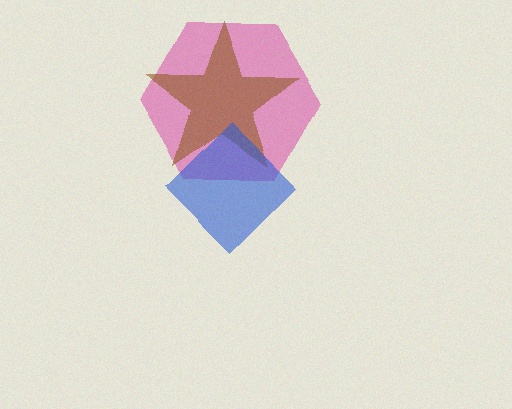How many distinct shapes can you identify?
There are 3 distinct shapes: a magenta hexagon, a brown star, a blue diamond.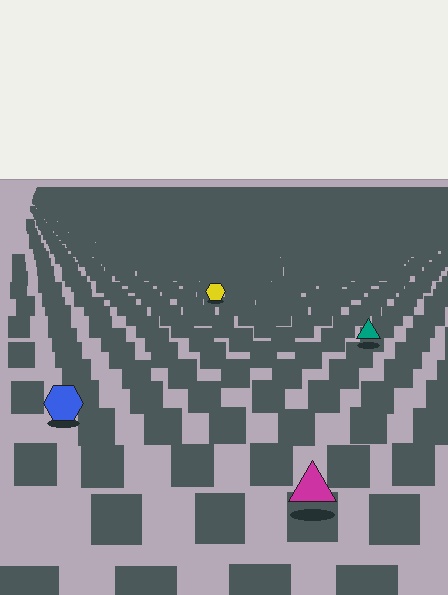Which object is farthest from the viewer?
The yellow hexagon is farthest from the viewer. It appears smaller and the ground texture around it is denser.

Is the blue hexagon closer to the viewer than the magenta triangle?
No. The magenta triangle is closer — you can tell from the texture gradient: the ground texture is coarser near it.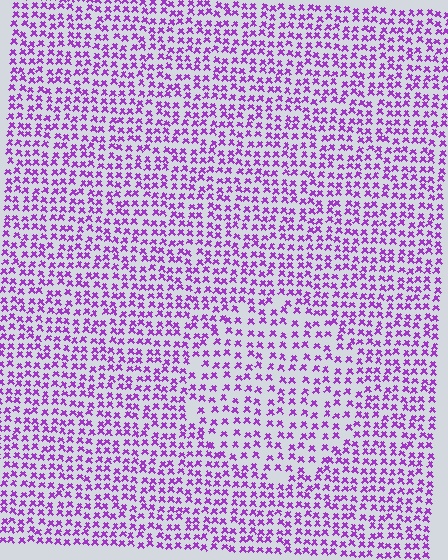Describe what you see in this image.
The image contains small purple elements arranged at two different densities. A circle-shaped region is visible where the elements are less densely packed than the surrounding area.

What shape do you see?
I see a circle.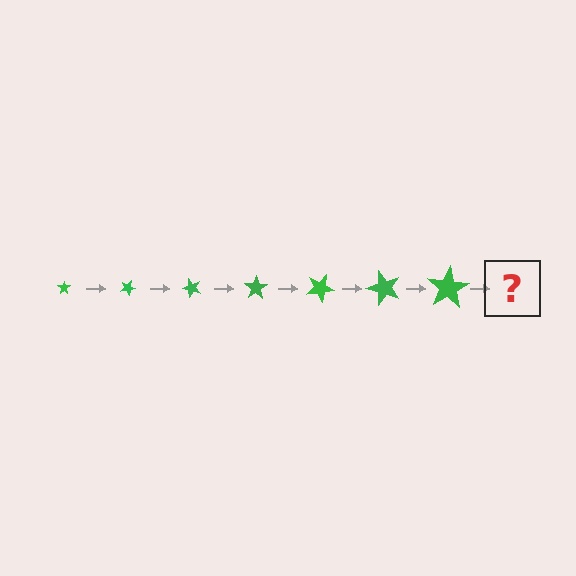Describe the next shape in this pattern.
It should be a star, larger than the previous one and rotated 175 degrees from the start.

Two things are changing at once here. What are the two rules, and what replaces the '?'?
The two rules are that the star grows larger each step and it rotates 25 degrees each step. The '?' should be a star, larger than the previous one and rotated 175 degrees from the start.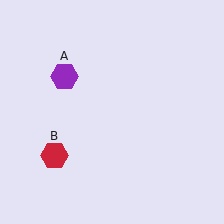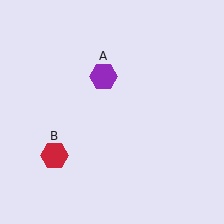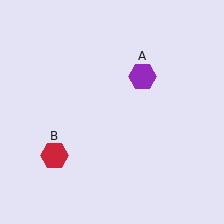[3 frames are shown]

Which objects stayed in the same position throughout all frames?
Red hexagon (object B) remained stationary.